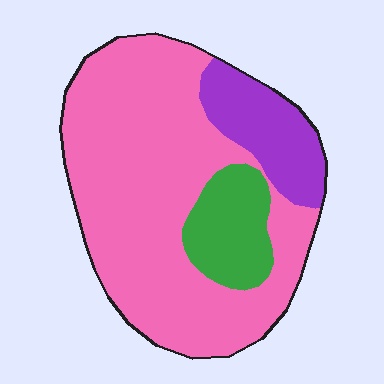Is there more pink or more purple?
Pink.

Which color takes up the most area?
Pink, at roughly 70%.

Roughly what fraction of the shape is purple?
Purple takes up about one sixth (1/6) of the shape.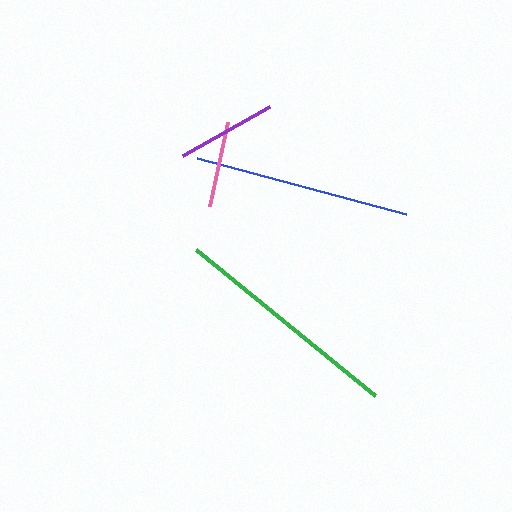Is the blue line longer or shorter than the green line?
The green line is longer than the blue line.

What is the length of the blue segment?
The blue segment is approximately 217 pixels long.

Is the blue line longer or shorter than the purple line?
The blue line is longer than the purple line.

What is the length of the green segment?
The green segment is approximately 231 pixels long.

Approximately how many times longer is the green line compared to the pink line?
The green line is approximately 2.7 times the length of the pink line.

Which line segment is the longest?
The green line is the longest at approximately 231 pixels.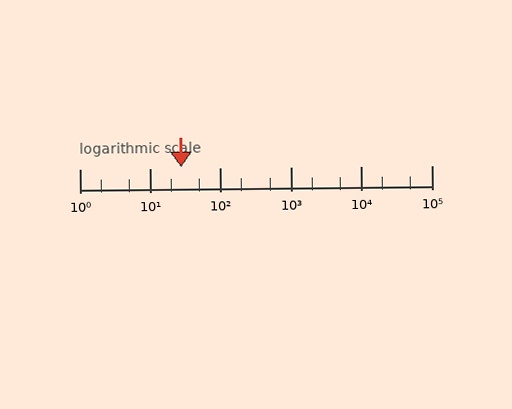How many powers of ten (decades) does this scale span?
The scale spans 5 decades, from 1 to 100000.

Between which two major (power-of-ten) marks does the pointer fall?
The pointer is between 10 and 100.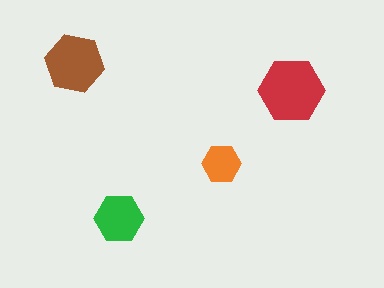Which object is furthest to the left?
The brown hexagon is leftmost.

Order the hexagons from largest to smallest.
the red one, the brown one, the green one, the orange one.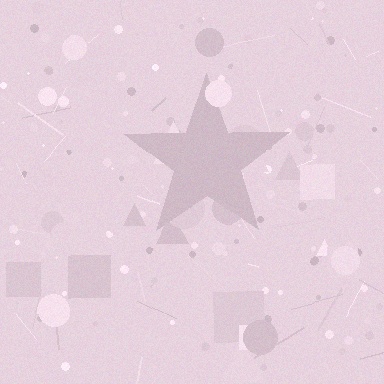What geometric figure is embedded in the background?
A star is embedded in the background.